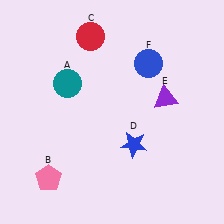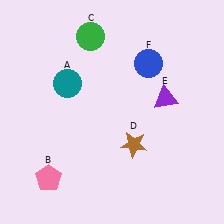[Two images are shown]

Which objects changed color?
C changed from red to green. D changed from blue to brown.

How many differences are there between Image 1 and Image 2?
There are 2 differences between the two images.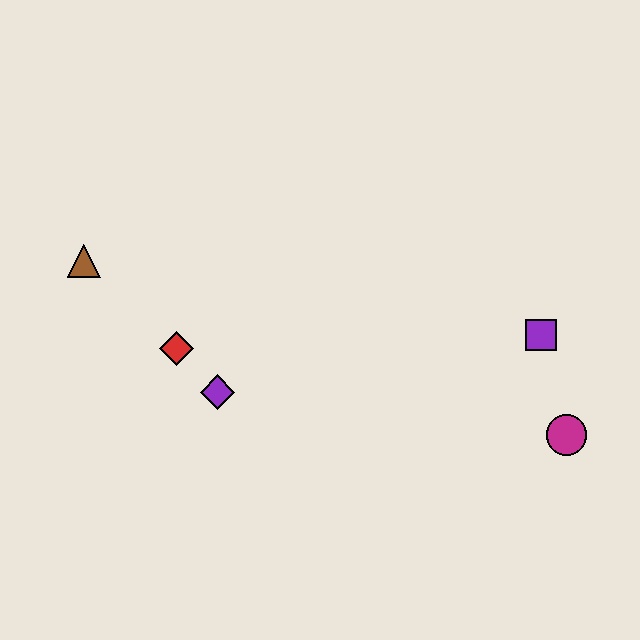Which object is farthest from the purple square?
The brown triangle is farthest from the purple square.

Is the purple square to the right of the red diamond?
Yes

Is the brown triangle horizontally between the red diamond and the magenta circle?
No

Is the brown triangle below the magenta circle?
No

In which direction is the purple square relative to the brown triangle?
The purple square is to the right of the brown triangle.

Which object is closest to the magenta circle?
The purple square is closest to the magenta circle.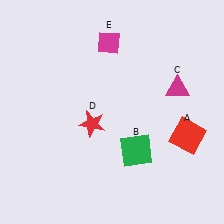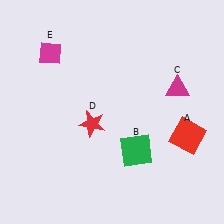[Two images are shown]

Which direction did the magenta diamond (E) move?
The magenta diamond (E) moved left.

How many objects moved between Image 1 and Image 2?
1 object moved between the two images.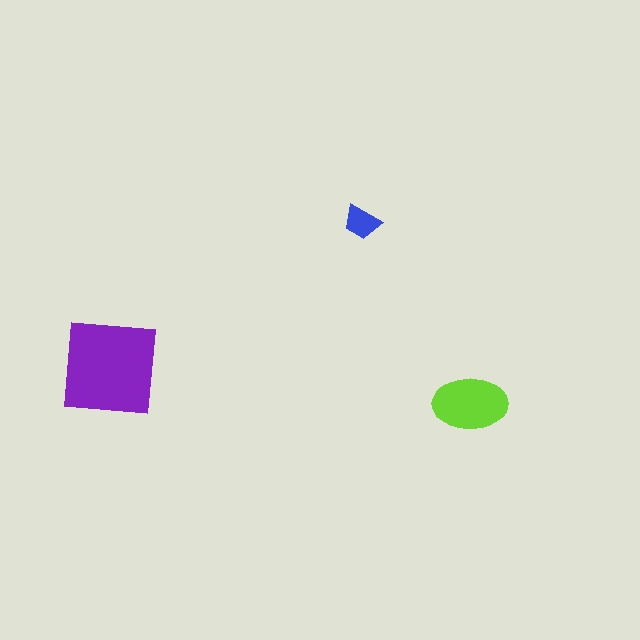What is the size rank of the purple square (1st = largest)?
1st.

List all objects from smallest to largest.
The blue trapezoid, the lime ellipse, the purple square.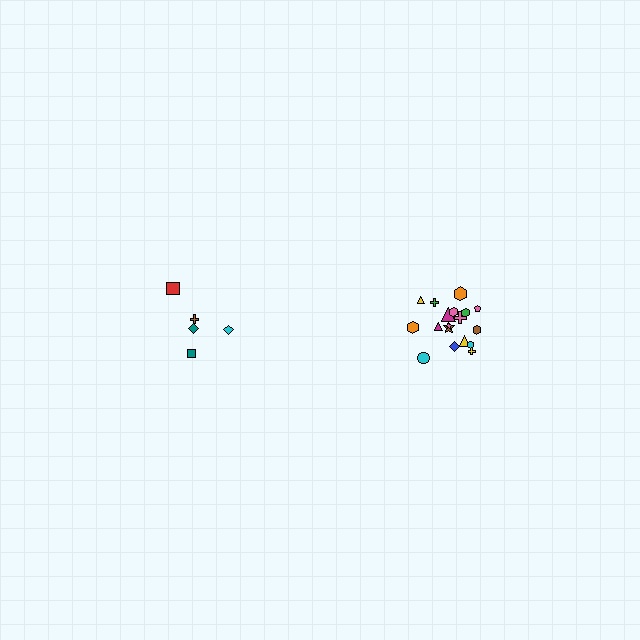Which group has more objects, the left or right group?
The right group.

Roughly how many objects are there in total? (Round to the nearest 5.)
Roughly 25 objects in total.